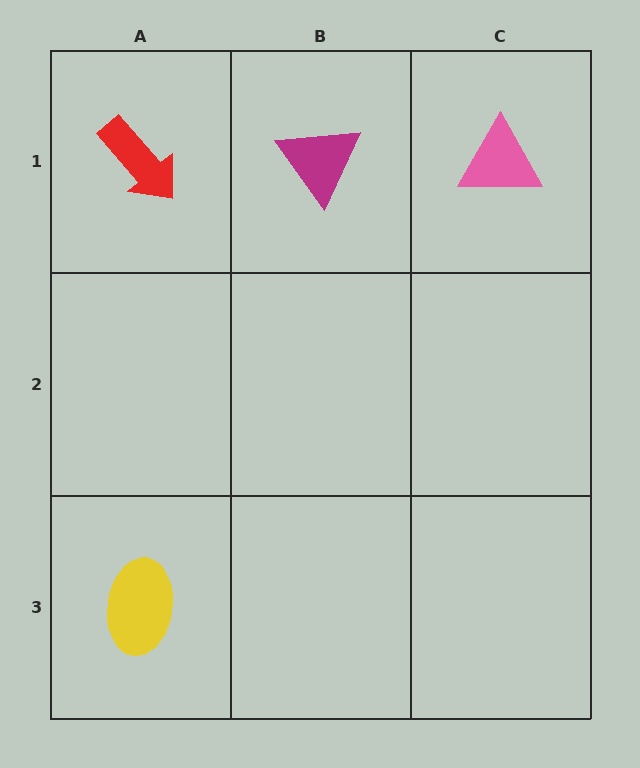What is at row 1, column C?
A pink triangle.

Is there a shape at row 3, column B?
No, that cell is empty.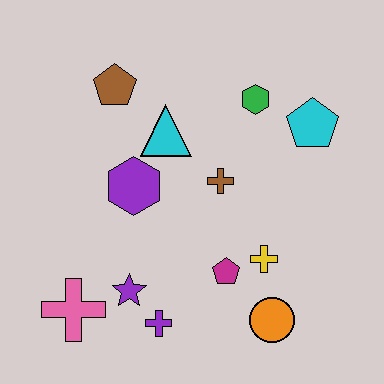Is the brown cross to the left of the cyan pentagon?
Yes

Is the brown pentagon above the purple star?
Yes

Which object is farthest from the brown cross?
The pink cross is farthest from the brown cross.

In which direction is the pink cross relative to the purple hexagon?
The pink cross is below the purple hexagon.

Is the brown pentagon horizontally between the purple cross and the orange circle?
No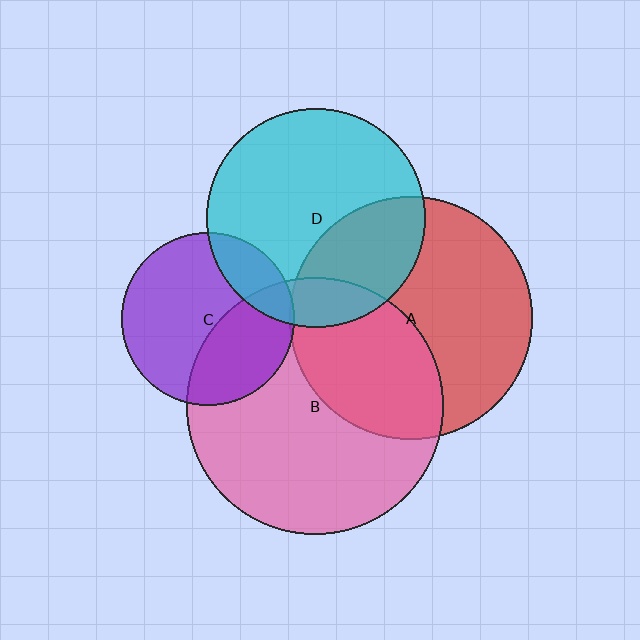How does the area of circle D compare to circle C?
Approximately 1.6 times.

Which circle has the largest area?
Circle B (pink).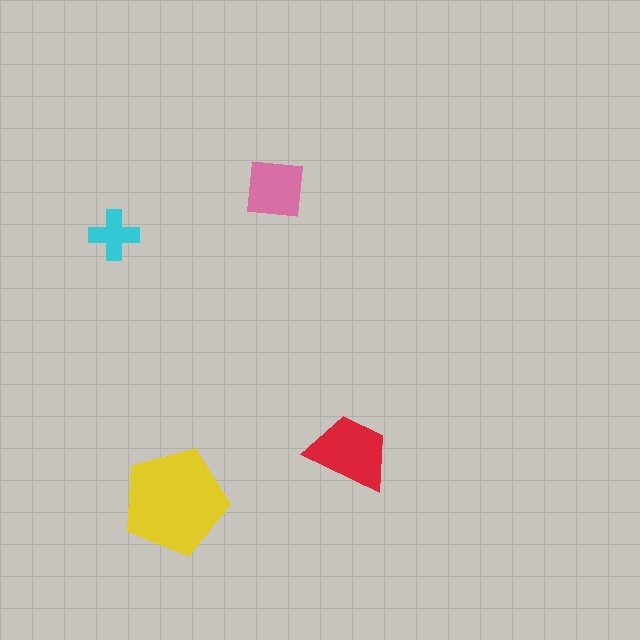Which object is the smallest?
The cyan cross.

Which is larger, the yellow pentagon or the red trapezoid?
The yellow pentagon.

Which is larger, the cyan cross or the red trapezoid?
The red trapezoid.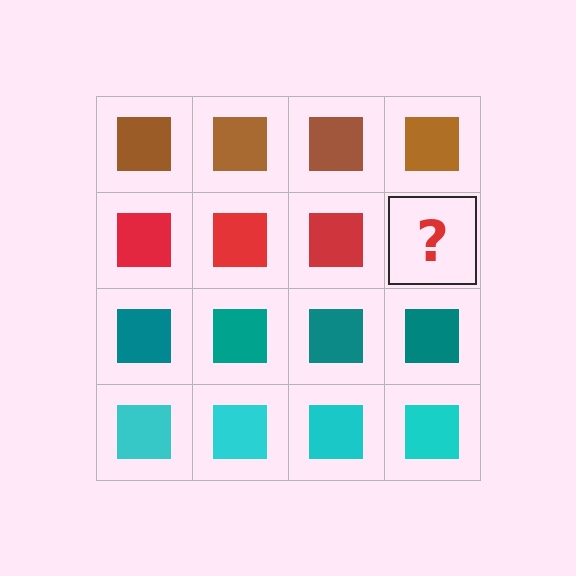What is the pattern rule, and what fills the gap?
The rule is that each row has a consistent color. The gap should be filled with a red square.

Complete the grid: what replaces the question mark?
The question mark should be replaced with a red square.